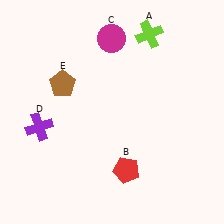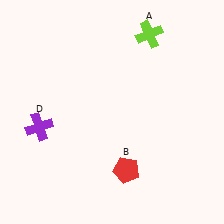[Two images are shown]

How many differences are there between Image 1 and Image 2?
There are 2 differences between the two images.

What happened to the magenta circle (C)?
The magenta circle (C) was removed in Image 2. It was in the top-left area of Image 1.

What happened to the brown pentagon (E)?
The brown pentagon (E) was removed in Image 2. It was in the top-left area of Image 1.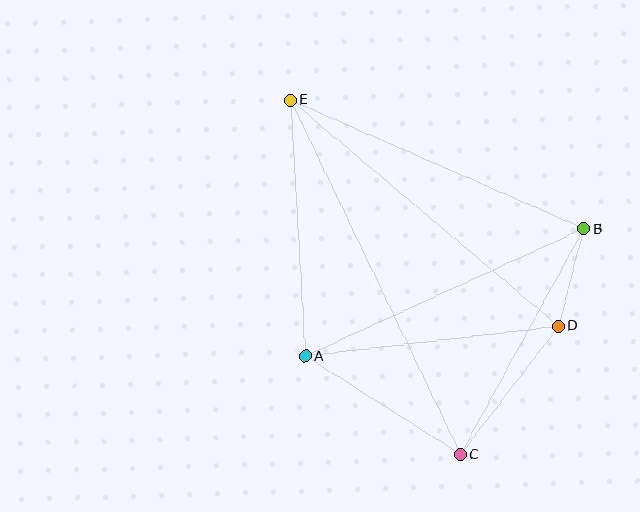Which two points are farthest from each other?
Points C and E are farthest from each other.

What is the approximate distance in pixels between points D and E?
The distance between D and E is approximately 351 pixels.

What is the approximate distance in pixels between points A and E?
The distance between A and E is approximately 257 pixels.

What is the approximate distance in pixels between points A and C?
The distance between A and C is approximately 184 pixels.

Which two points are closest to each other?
Points B and D are closest to each other.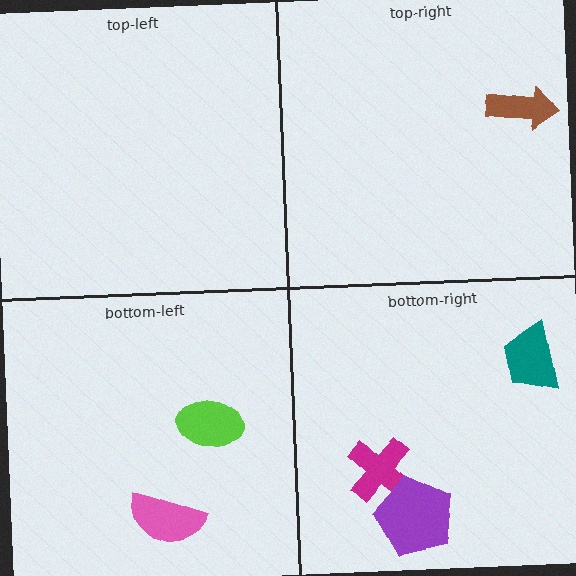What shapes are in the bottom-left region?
The lime ellipse, the pink semicircle.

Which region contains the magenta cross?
The bottom-right region.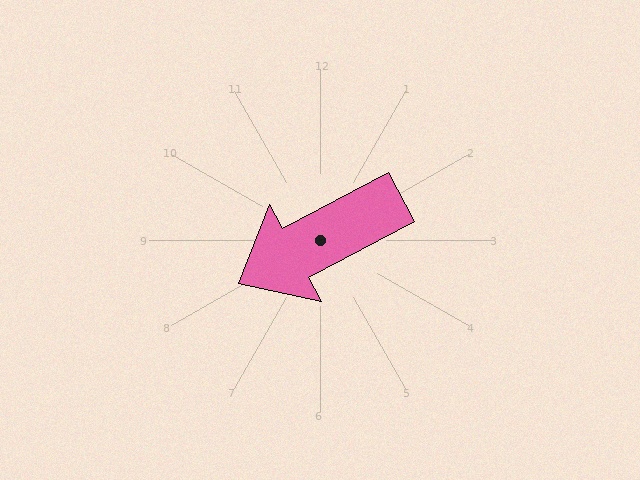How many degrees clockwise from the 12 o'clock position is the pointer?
Approximately 242 degrees.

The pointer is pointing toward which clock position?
Roughly 8 o'clock.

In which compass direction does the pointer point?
Southwest.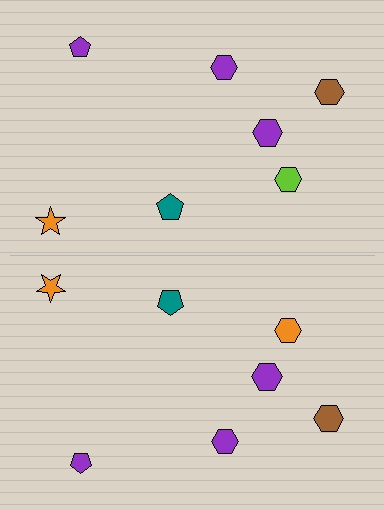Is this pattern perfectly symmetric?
No, the pattern is not perfectly symmetric. The orange hexagon on the bottom side breaks the symmetry — its mirror counterpart is lime.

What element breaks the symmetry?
The orange hexagon on the bottom side breaks the symmetry — its mirror counterpart is lime.